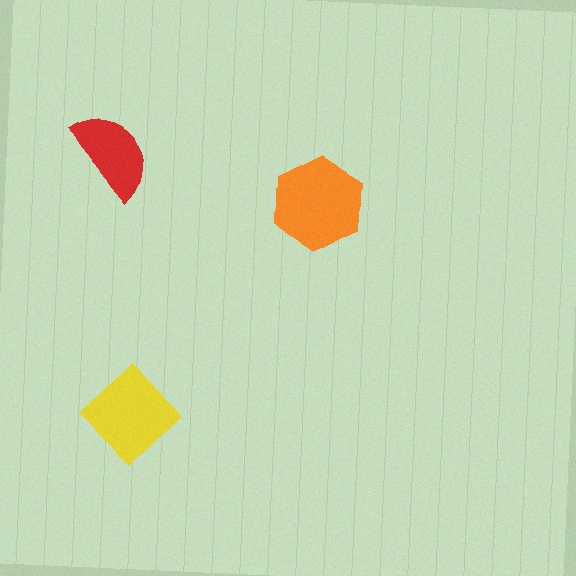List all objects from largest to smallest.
The orange hexagon, the yellow diamond, the red semicircle.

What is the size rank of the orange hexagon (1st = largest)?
1st.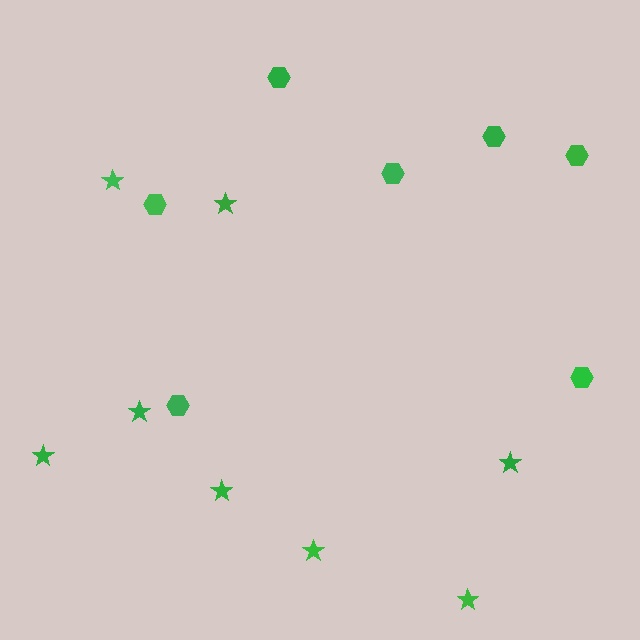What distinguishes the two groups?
There are 2 groups: one group of hexagons (7) and one group of stars (8).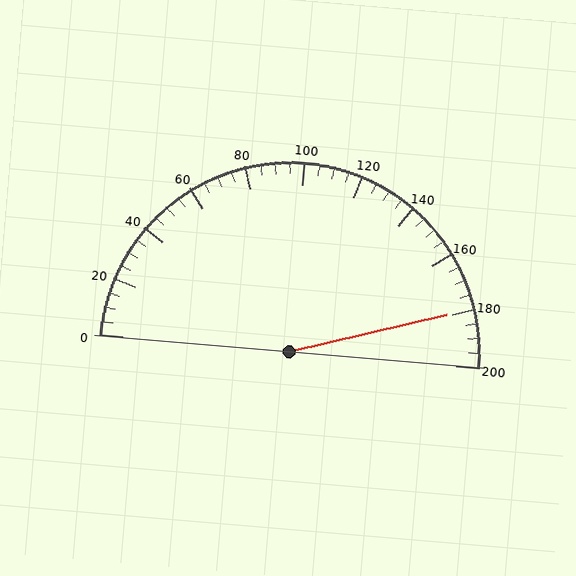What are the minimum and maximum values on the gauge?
The gauge ranges from 0 to 200.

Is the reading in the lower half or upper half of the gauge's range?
The reading is in the upper half of the range (0 to 200).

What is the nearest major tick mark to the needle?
The nearest major tick mark is 180.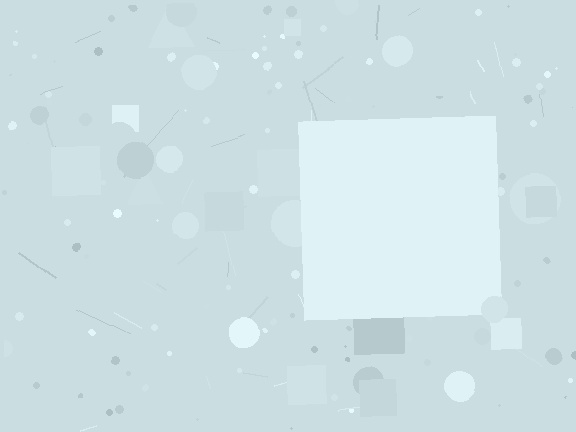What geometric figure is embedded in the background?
A square is embedded in the background.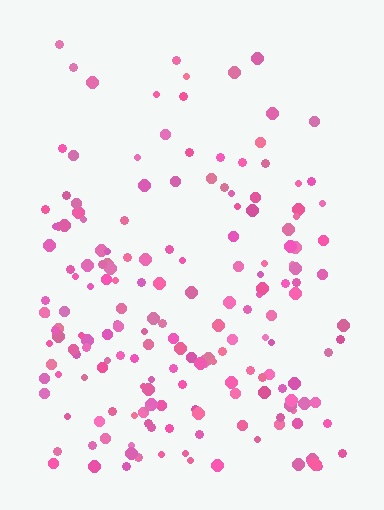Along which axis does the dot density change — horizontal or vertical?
Vertical.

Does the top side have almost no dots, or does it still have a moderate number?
Still a moderate number, just noticeably fewer than the bottom.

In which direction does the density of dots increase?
From top to bottom, with the bottom side densest.